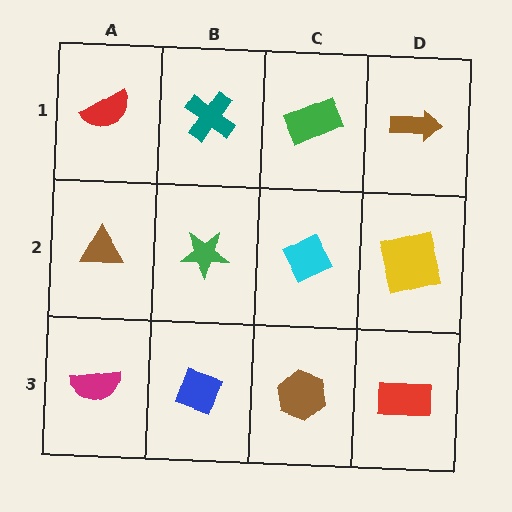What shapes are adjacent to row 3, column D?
A yellow square (row 2, column D), a brown hexagon (row 3, column C).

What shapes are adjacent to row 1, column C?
A cyan diamond (row 2, column C), a teal cross (row 1, column B), a brown arrow (row 1, column D).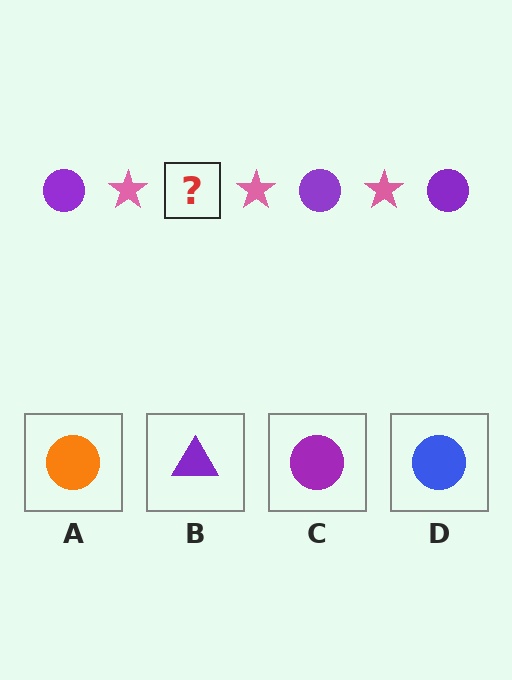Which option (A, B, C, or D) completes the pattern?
C.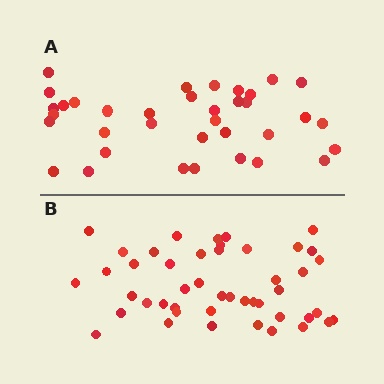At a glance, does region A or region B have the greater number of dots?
Region B (the bottom region) has more dots.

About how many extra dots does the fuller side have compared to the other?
Region B has roughly 10 or so more dots than region A.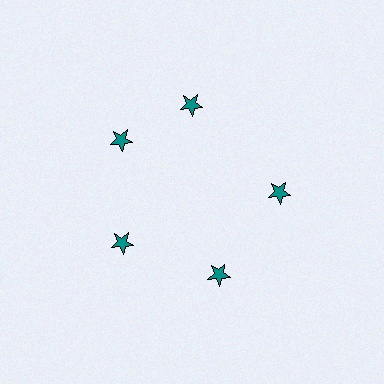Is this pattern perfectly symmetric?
No. The 5 teal stars are arranged in a ring, but one element near the 1 o'clock position is rotated out of alignment along the ring, breaking the 5-fold rotational symmetry.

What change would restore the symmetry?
The symmetry would be restored by rotating it back into even spacing with its neighbors so that all 5 stars sit at equal angles and equal distance from the center.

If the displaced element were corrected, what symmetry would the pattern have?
It would have 5-fold rotational symmetry — the pattern would map onto itself every 72 degrees.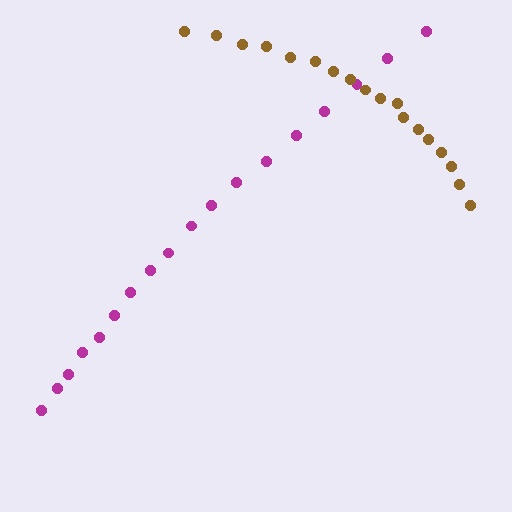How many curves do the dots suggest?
There are 2 distinct paths.